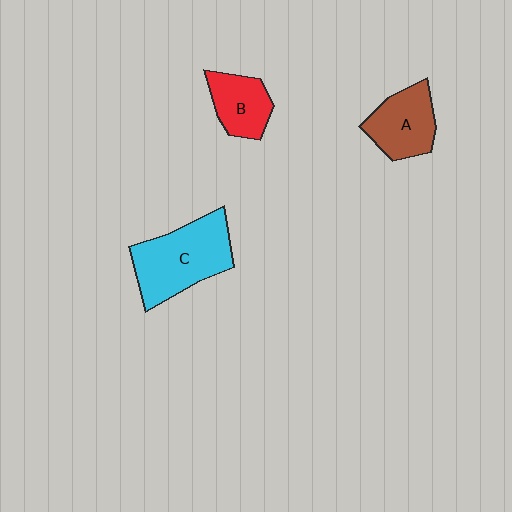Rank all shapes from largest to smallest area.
From largest to smallest: C (cyan), A (brown), B (red).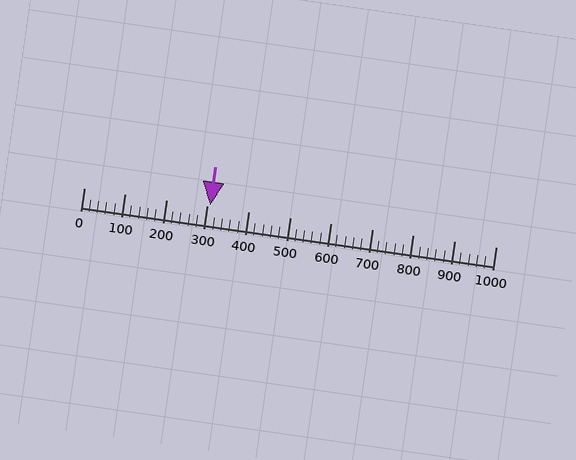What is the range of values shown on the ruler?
The ruler shows values from 0 to 1000.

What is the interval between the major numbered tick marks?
The major tick marks are spaced 100 units apart.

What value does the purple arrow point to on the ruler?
The purple arrow points to approximately 307.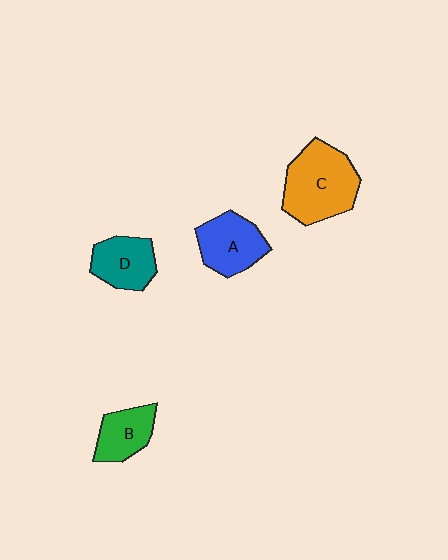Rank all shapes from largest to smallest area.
From largest to smallest: C (orange), A (blue), D (teal), B (green).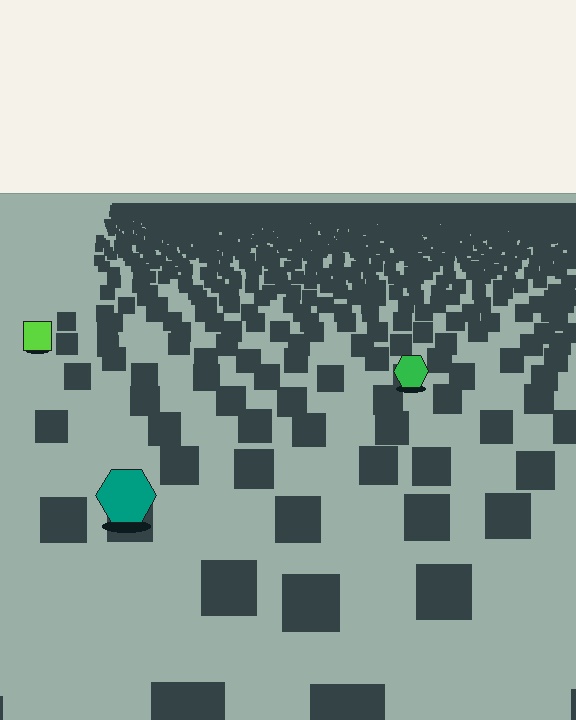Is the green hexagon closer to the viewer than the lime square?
Yes. The green hexagon is closer — you can tell from the texture gradient: the ground texture is coarser near it.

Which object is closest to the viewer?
The teal hexagon is closest. The texture marks near it are larger and more spread out.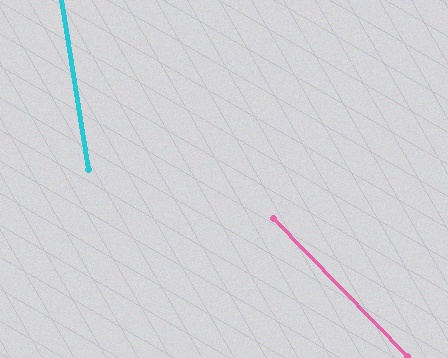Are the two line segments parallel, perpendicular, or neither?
Neither parallel nor perpendicular — they differ by about 35°.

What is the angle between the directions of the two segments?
Approximately 35 degrees.